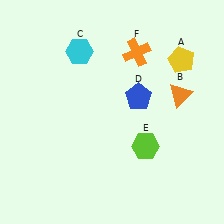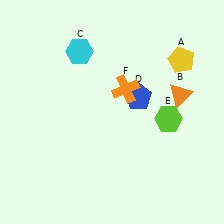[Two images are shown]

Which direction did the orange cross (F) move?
The orange cross (F) moved down.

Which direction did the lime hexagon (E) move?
The lime hexagon (E) moved up.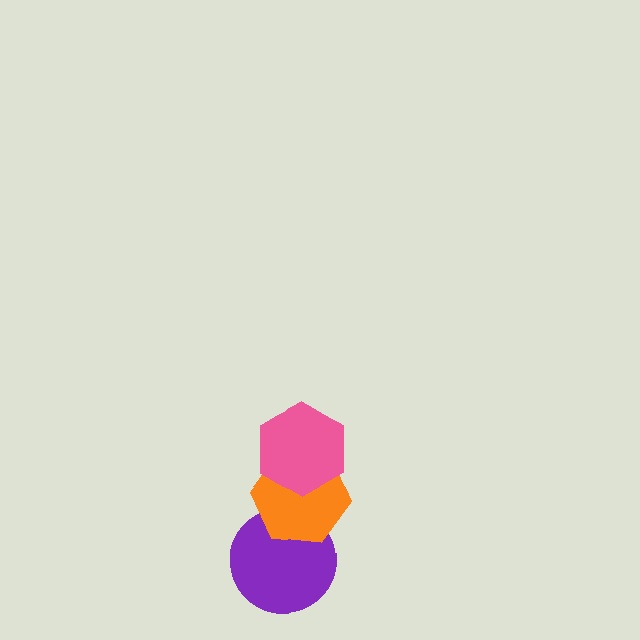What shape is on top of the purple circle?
The orange hexagon is on top of the purple circle.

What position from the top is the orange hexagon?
The orange hexagon is 2nd from the top.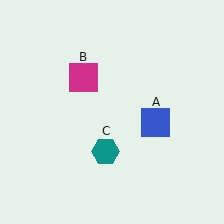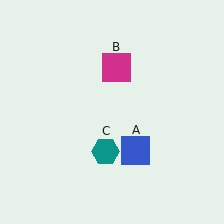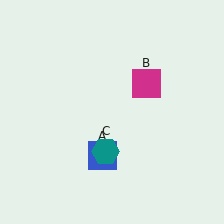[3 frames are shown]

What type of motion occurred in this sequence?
The blue square (object A), magenta square (object B) rotated clockwise around the center of the scene.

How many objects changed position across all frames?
2 objects changed position: blue square (object A), magenta square (object B).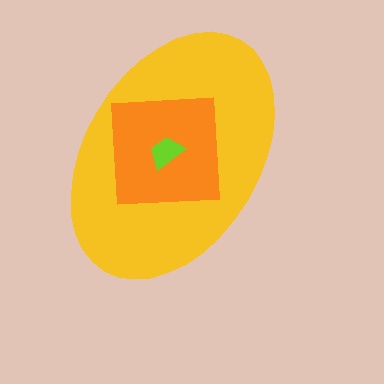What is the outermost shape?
The yellow ellipse.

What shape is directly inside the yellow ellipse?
The orange square.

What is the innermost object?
The lime trapezoid.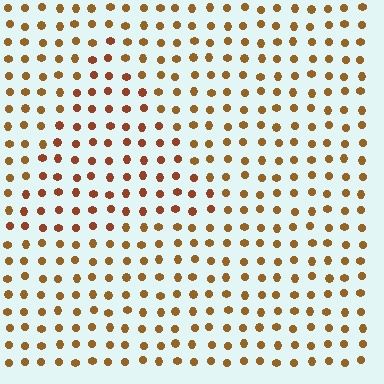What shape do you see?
I see a triangle.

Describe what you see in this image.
The image is filled with small brown elements in a uniform arrangement. A triangle-shaped region is visible where the elements are tinted to a slightly different hue, forming a subtle color boundary.